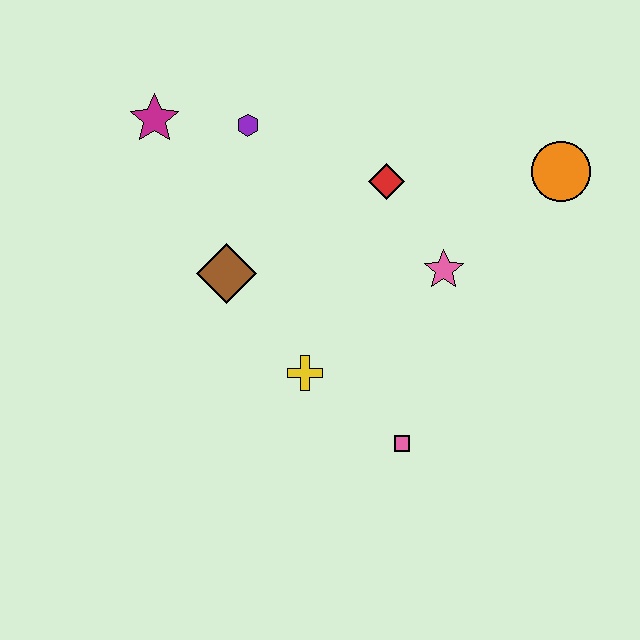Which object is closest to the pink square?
The yellow cross is closest to the pink square.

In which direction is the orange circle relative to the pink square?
The orange circle is above the pink square.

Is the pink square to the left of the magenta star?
No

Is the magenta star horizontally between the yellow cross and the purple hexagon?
No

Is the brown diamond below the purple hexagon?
Yes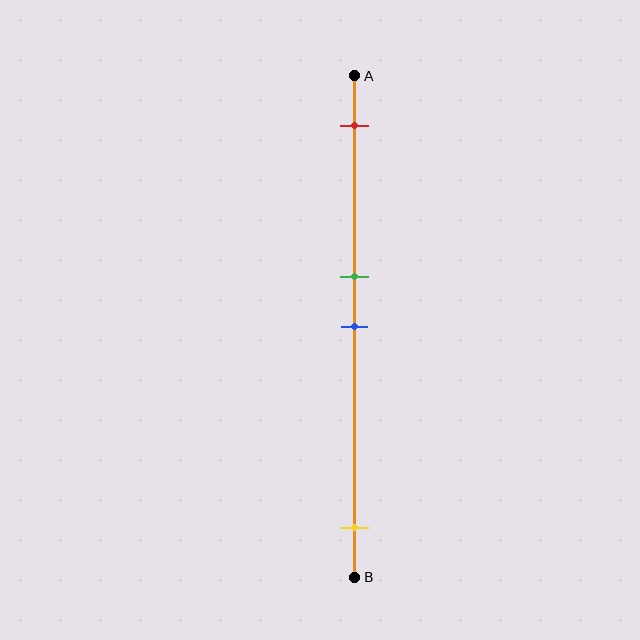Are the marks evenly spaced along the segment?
No, the marks are not evenly spaced.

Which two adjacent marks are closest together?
The green and blue marks are the closest adjacent pair.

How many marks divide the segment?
There are 4 marks dividing the segment.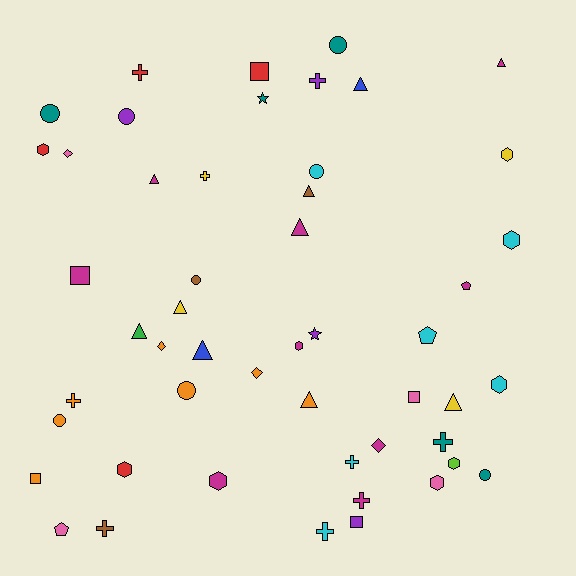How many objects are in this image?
There are 50 objects.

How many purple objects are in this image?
There are 4 purple objects.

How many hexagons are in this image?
There are 9 hexagons.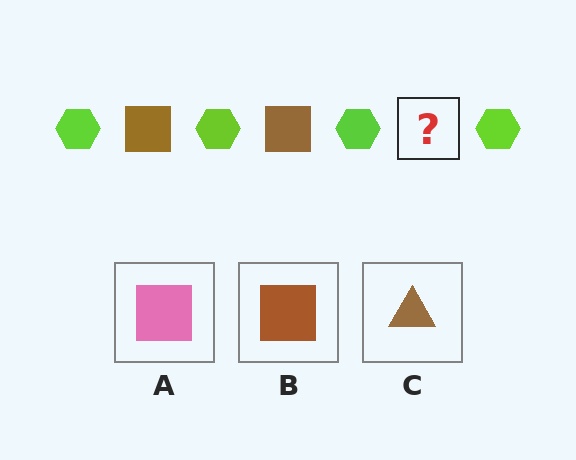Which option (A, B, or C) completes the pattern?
B.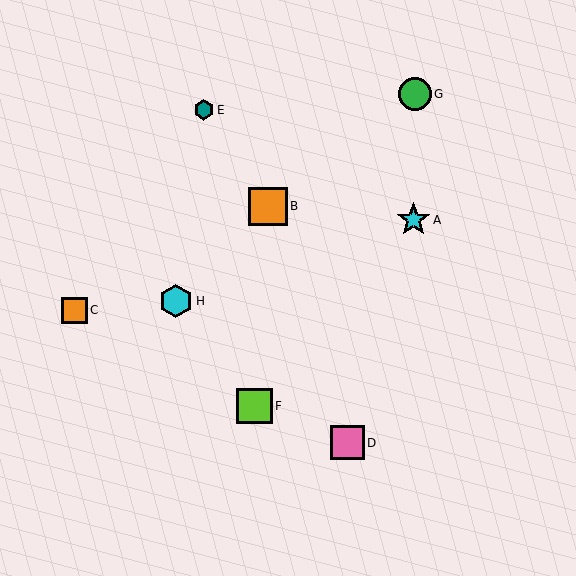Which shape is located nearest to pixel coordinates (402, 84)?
The green circle (labeled G) at (415, 94) is nearest to that location.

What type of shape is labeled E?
Shape E is a teal hexagon.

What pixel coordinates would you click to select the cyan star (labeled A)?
Click at (413, 220) to select the cyan star A.